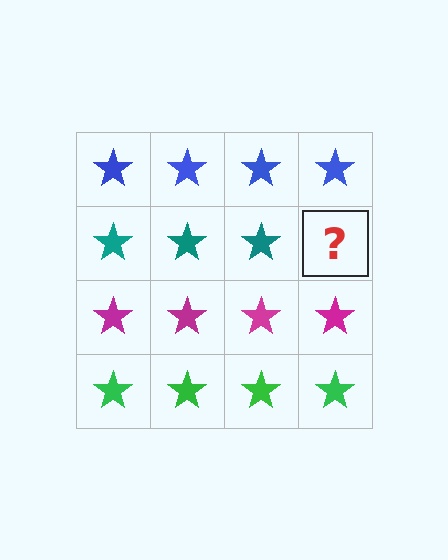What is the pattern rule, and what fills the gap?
The rule is that each row has a consistent color. The gap should be filled with a teal star.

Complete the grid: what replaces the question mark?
The question mark should be replaced with a teal star.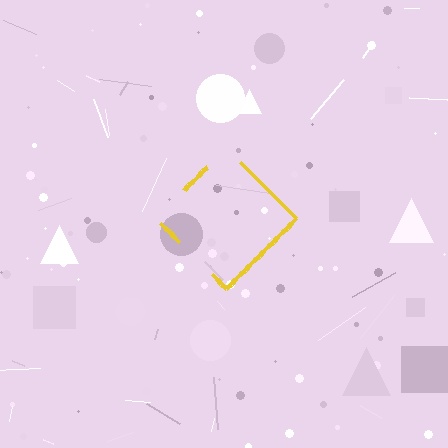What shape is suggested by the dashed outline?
The dashed outline suggests a diamond.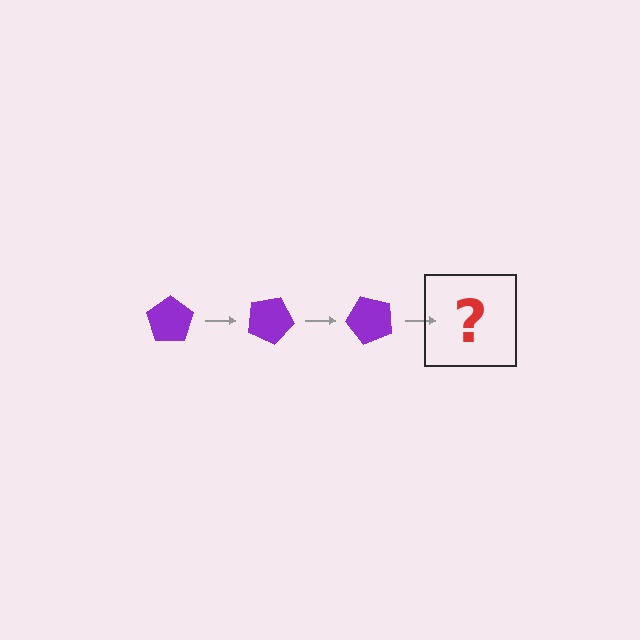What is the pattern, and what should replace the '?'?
The pattern is that the pentagon rotates 25 degrees each step. The '?' should be a purple pentagon rotated 75 degrees.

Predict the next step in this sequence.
The next step is a purple pentagon rotated 75 degrees.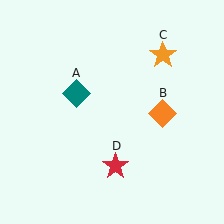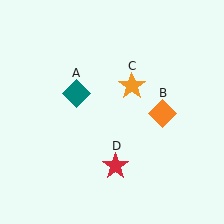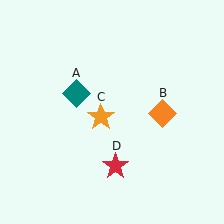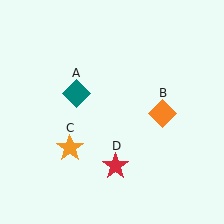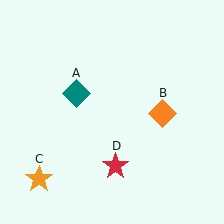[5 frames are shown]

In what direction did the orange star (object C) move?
The orange star (object C) moved down and to the left.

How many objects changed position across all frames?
1 object changed position: orange star (object C).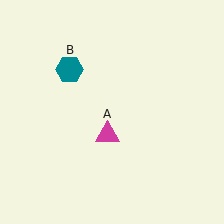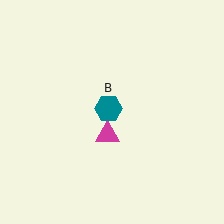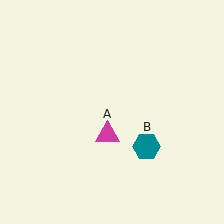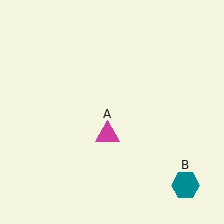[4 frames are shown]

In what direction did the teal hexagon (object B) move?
The teal hexagon (object B) moved down and to the right.